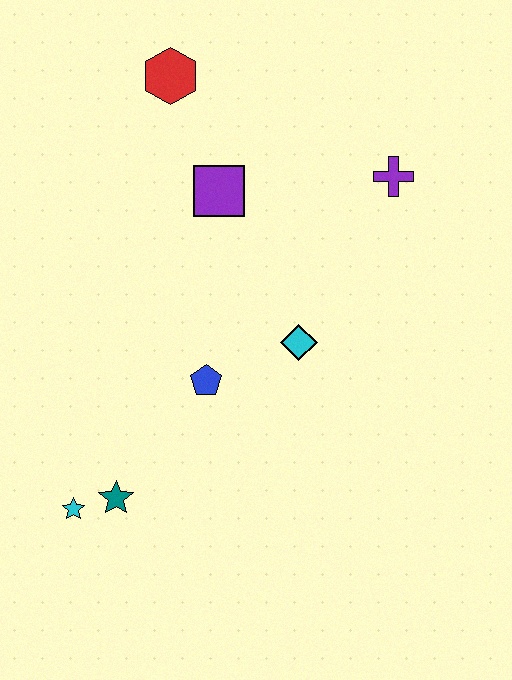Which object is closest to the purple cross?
The purple square is closest to the purple cross.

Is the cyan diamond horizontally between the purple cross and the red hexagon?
Yes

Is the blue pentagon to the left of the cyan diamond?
Yes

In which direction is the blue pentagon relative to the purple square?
The blue pentagon is below the purple square.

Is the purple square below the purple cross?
Yes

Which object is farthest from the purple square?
The cyan star is farthest from the purple square.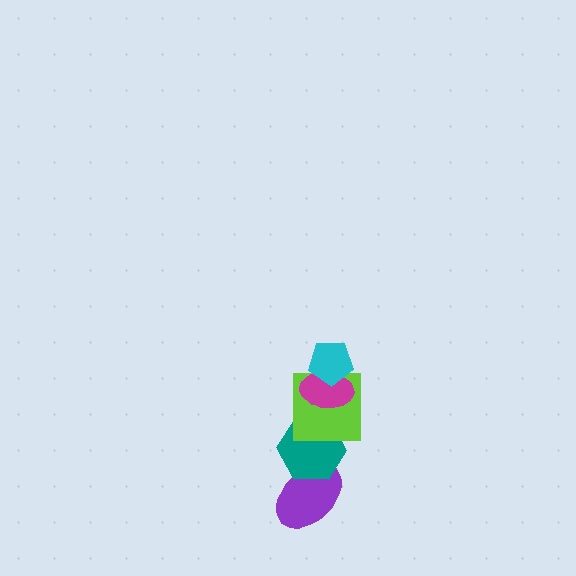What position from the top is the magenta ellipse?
The magenta ellipse is 2nd from the top.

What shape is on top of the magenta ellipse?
The cyan pentagon is on top of the magenta ellipse.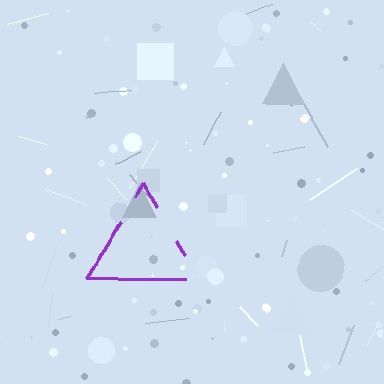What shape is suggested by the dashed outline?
The dashed outline suggests a triangle.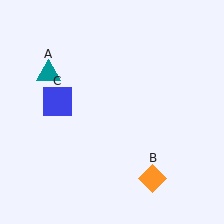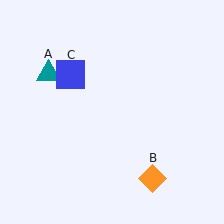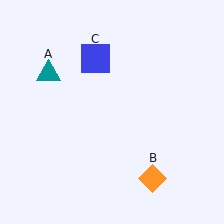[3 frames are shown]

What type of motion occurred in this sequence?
The blue square (object C) rotated clockwise around the center of the scene.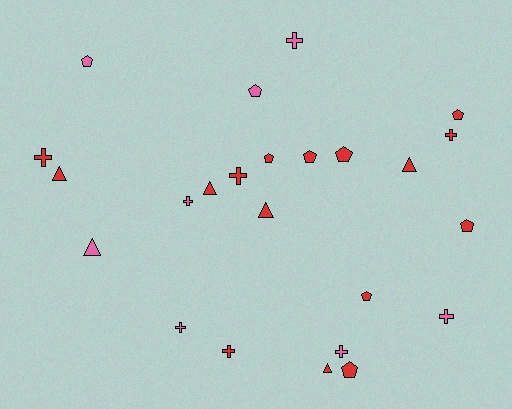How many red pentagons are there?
There are 7 red pentagons.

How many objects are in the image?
There are 24 objects.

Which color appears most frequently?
Red, with 16 objects.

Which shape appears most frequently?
Pentagon, with 9 objects.